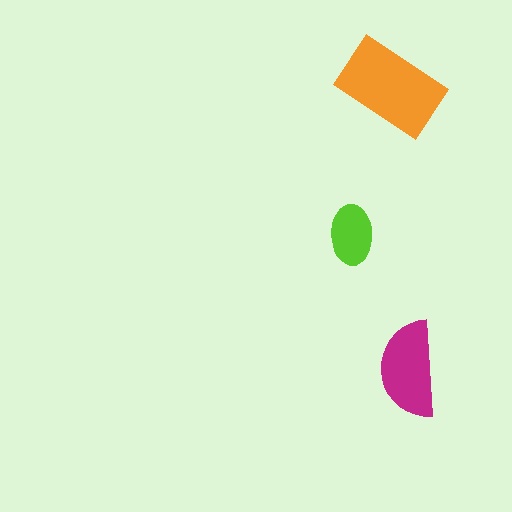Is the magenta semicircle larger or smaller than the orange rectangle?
Smaller.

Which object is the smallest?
The lime ellipse.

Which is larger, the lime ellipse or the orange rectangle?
The orange rectangle.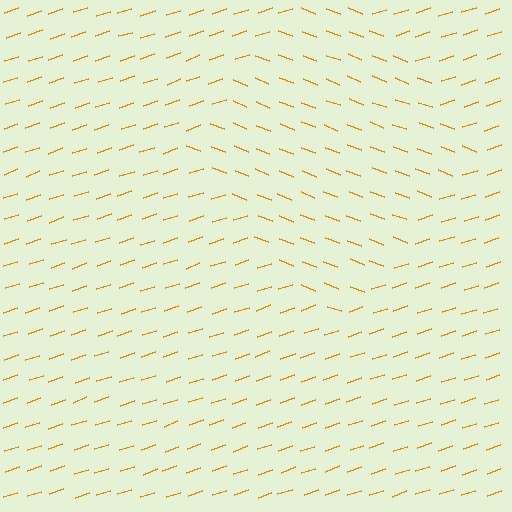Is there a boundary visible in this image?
Yes, there is a texture boundary formed by a change in line orientation.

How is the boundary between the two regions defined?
The boundary is defined purely by a change in line orientation (approximately 39 degrees difference). All lines are the same color and thickness.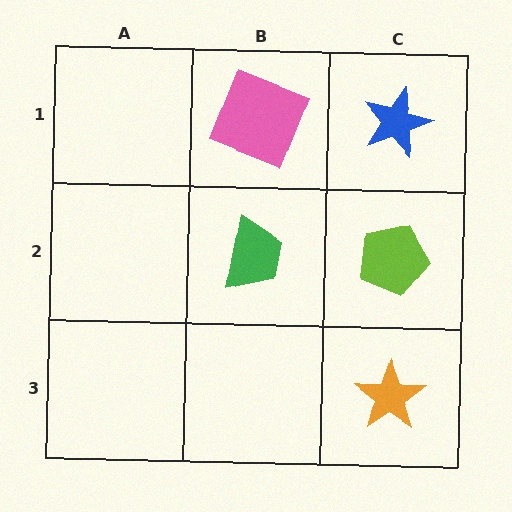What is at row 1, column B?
A pink square.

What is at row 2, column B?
A green trapezoid.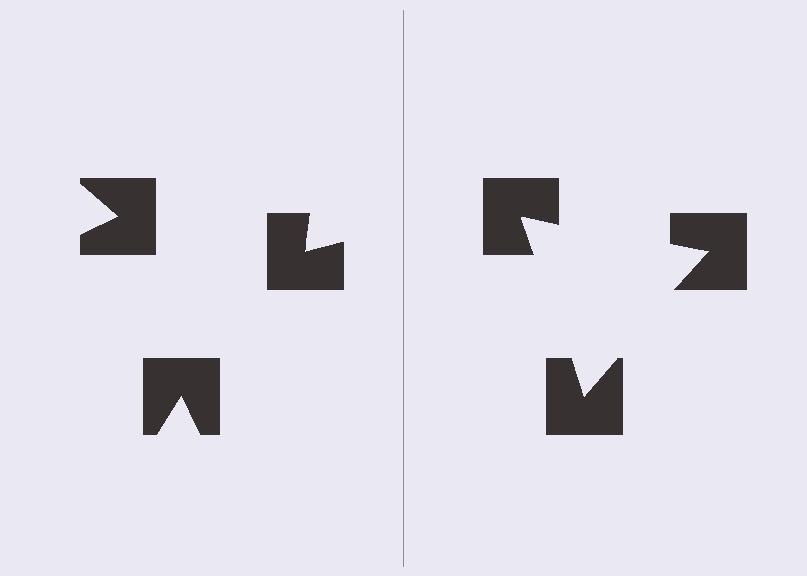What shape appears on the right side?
An illusory triangle.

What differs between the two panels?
The notched squares are positioned identically on both sides; only the wedge orientations differ. On the right they align to a triangle; on the left they are misaligned.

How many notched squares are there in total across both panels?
6 — 3 on each side.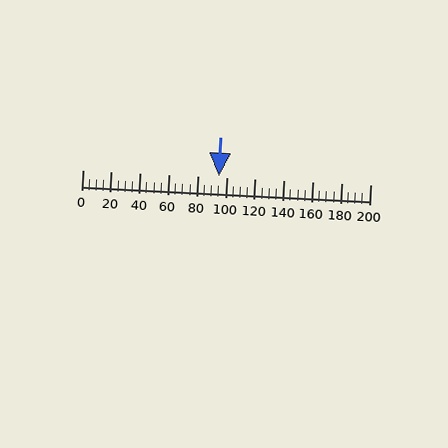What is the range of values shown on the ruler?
The ruler shows values from 0 to 200.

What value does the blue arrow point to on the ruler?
The blue arrow points to approximately 94.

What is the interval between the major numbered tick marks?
The major tick marks are spaced 20 units apart.